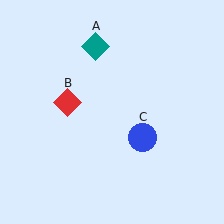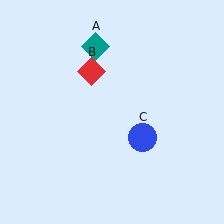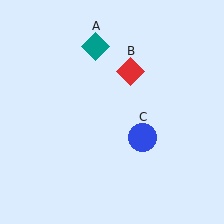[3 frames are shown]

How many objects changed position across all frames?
1 object changed position: red diamond (object B).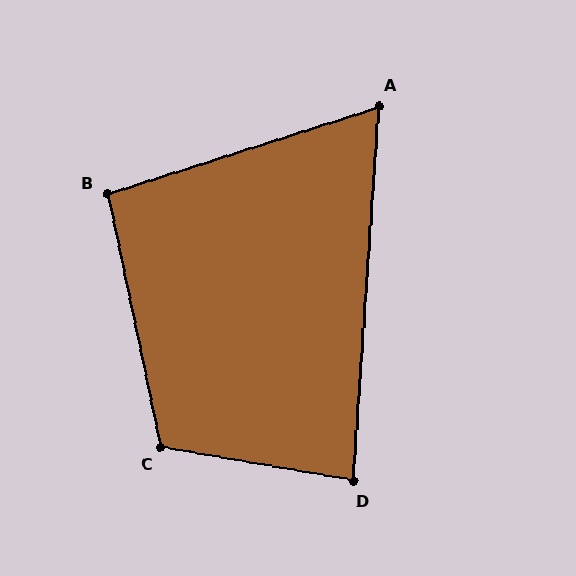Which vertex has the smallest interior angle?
A, at approximately 68 degrees.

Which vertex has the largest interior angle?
C, at approximately 112 degrees.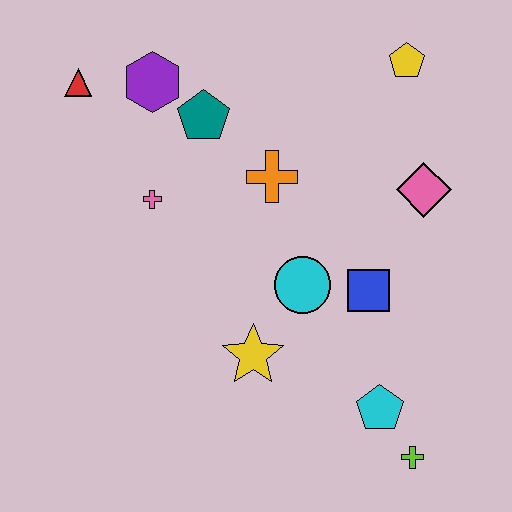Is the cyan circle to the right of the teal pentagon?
Yes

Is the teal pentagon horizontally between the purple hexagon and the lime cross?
Yes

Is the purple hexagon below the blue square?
No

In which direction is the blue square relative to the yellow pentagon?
The blue square is below the yellow pentagon.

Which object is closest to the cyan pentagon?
The lime cross is closest to the cyan pentagon.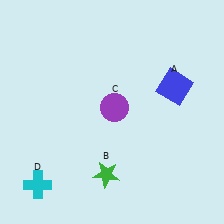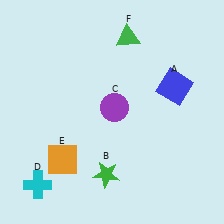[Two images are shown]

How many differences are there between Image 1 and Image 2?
There are 2 differences between the two images.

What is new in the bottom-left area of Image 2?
An orange square (E) was added in the bottom-left area of Image 2.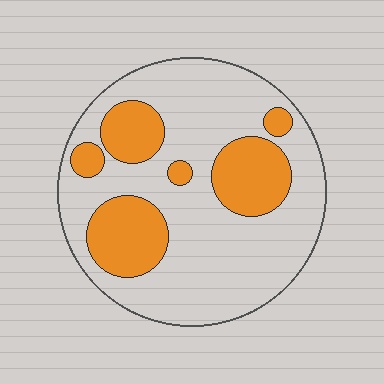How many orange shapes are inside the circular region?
6.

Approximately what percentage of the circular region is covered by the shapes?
Approximately 30%.